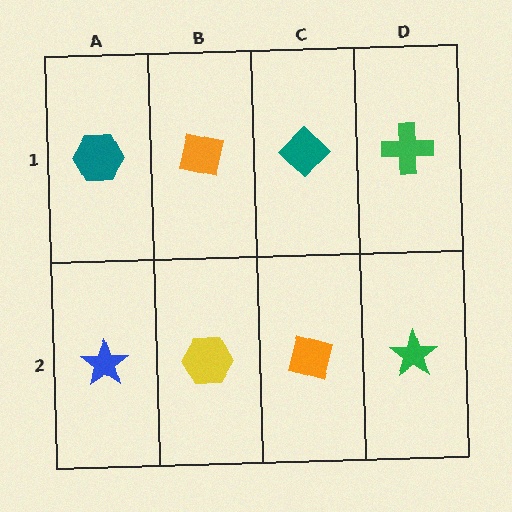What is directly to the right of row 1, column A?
An orange square.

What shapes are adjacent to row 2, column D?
A green cross (row 1, column D), an orange diamond (row 2, column C).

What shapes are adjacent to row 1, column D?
A green star (row 2, column D), a teal diamond (row 1, column C).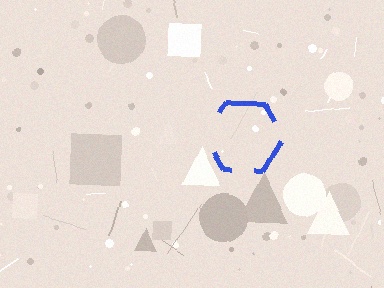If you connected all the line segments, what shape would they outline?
They would outline a hexagon.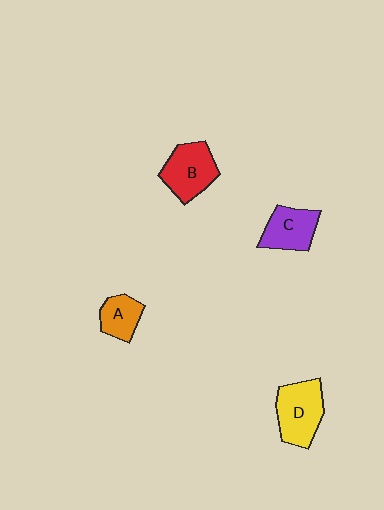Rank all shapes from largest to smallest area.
From largest to smallest: D (yellow), B (red), C (purple), A (orange).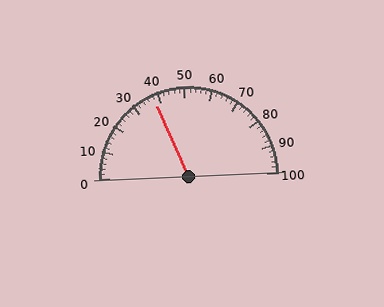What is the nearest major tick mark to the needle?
The nearest major tick mark is 40.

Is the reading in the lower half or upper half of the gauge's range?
The reading is in the lower half of the range (0 to 100).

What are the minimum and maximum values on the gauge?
The gauge ranges from 0 to 100.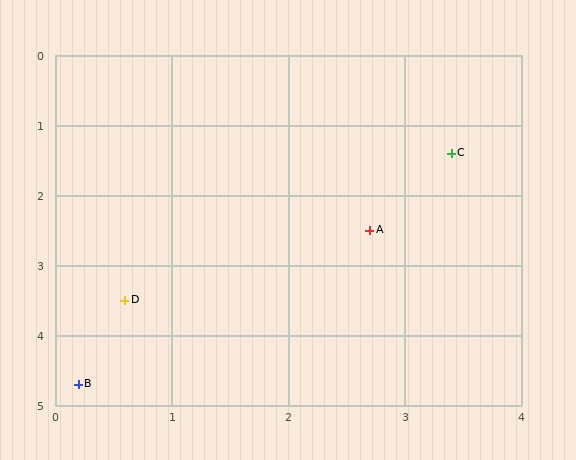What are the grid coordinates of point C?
Point C is at approximately (3.4, 1.4).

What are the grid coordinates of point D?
Point D is at approximately (0.6, 3.5).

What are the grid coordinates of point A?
Point A is at approximately (2.7, 2.5).